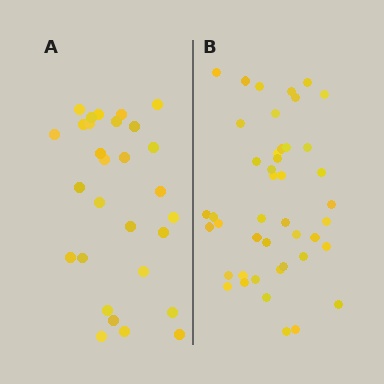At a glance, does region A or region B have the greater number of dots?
Region B (the right region) has more dots.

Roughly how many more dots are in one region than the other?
Region B has approximately 15 more dots than region A.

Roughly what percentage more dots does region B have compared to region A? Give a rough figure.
About 50% more.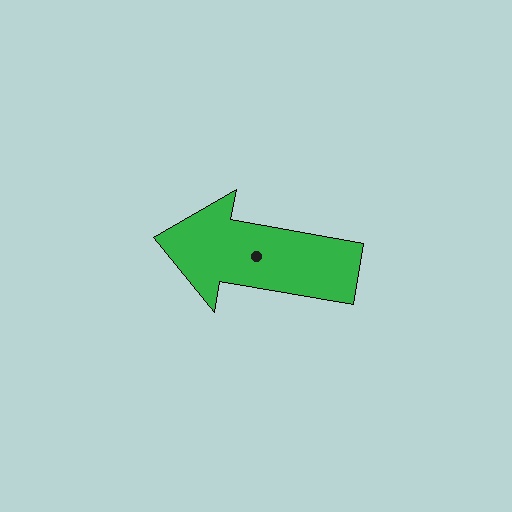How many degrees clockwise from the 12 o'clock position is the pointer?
Approximately 280 degrees.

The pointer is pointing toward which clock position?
Roughly 9 o'clock.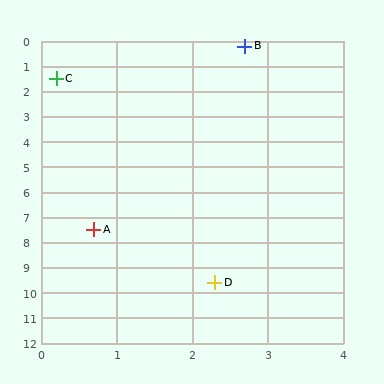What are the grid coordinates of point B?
Point B is at approximately (2.7, 0.2).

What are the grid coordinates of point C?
Point C is at approximately (0.2, 1.5).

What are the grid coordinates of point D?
Point D is at approximately (2.3, 9.6).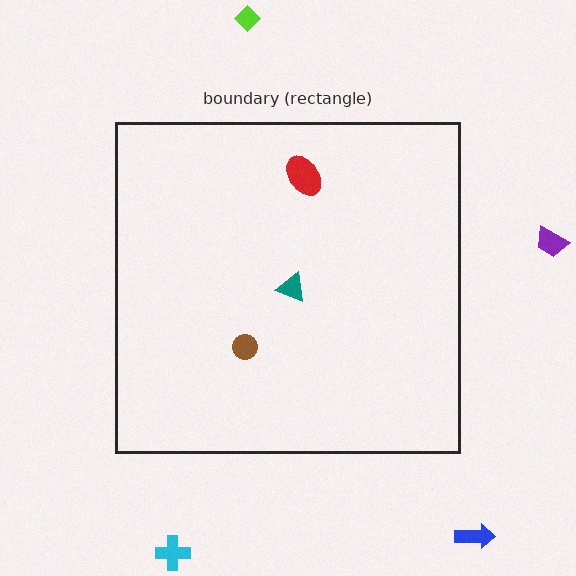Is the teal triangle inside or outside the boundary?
Inside.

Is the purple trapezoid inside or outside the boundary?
Outside.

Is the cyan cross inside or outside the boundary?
Outside.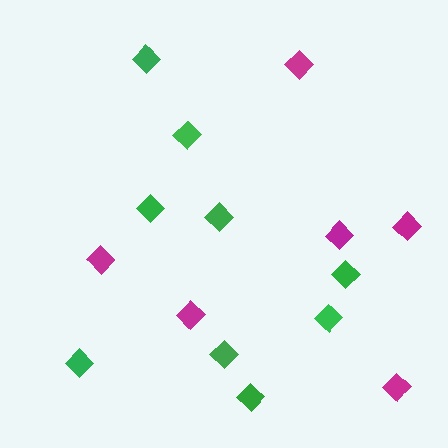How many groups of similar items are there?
There are 2 groups: one group of magenta diamonds (6) and one group of green diamonds (9).